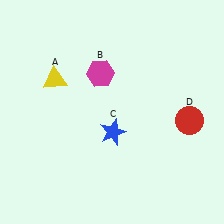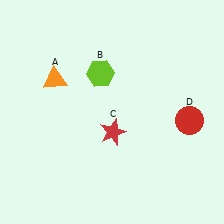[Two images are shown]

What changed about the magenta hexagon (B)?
In Image 1, B is magenta. In Image 2, it changed to lime.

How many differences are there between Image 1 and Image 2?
There are 3 differences between the two images.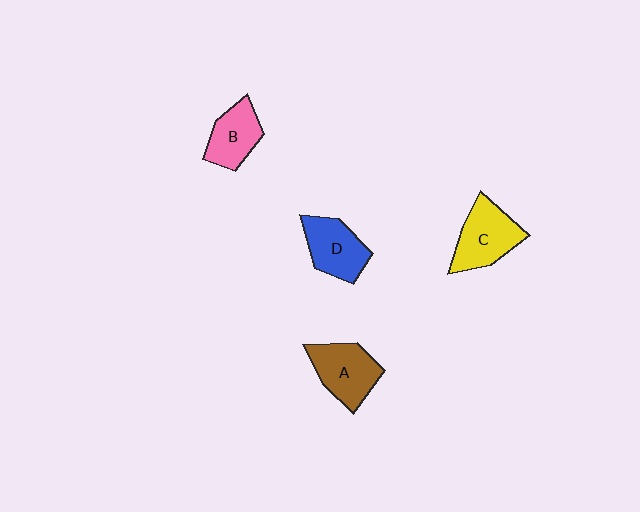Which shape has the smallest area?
Shape B (pink).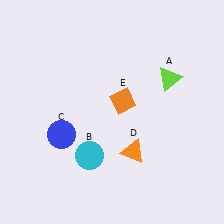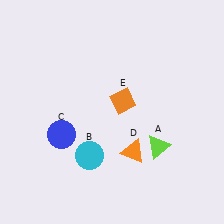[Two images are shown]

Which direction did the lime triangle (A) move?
The lime triangle (A) moved down.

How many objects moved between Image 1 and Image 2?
1 object moved between the two images.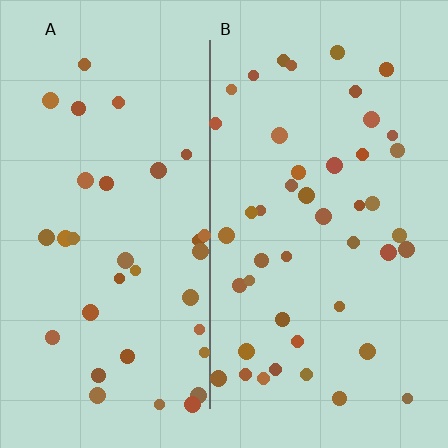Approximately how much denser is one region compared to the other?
Approximately 1.3× — region B over region A.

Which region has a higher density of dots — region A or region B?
B (the right).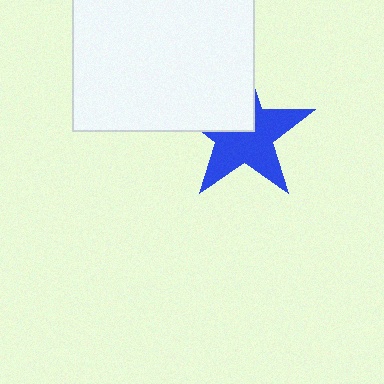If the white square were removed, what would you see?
You would see the complete blue star.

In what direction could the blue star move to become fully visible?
The blue star could move toward the lower-right. That would shift it out from behind the white square entirely.